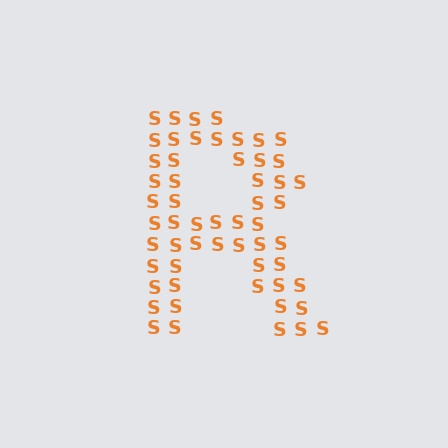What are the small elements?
The small elements are letter S's.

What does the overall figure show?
The overall figure shows the letter R.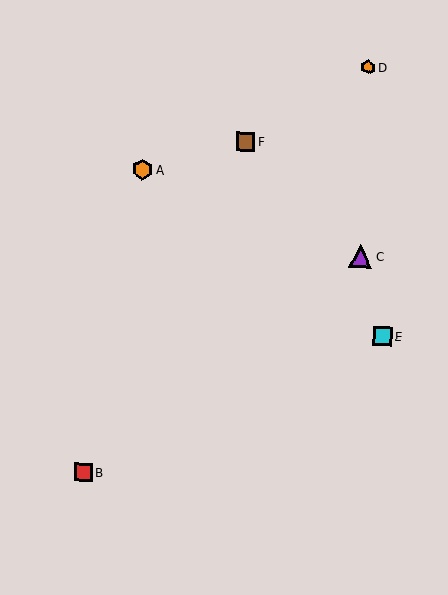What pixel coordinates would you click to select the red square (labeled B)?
Click at (84, 472) to select the red square B.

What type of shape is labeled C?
Shape C is a purple triangle.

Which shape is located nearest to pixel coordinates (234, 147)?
The brown square (labeled F) at (245, 142) is nearest to that location.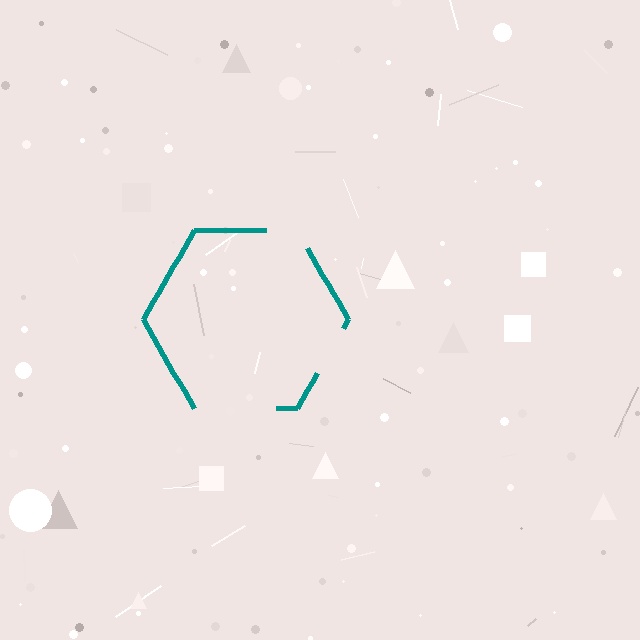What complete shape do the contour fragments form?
The contour fragments form a hexagon.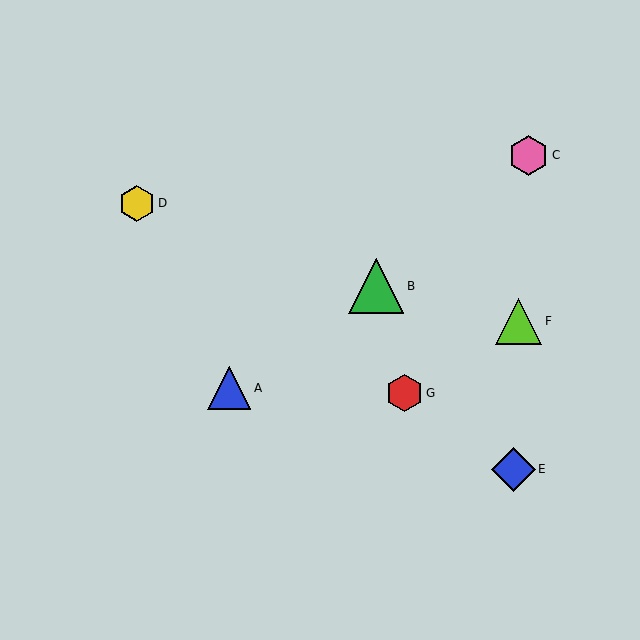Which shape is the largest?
The green triangle (labeled B) is the largest.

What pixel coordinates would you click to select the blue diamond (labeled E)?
Click at (513, 469) to select the blue diamond E.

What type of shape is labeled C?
Shape C is a pink hexagon.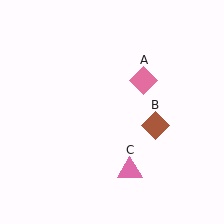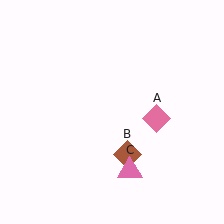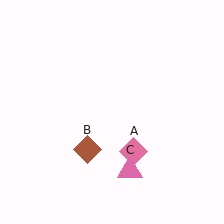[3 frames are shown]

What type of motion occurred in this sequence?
The pink diamond (object A), brown diamond (object B) rotated clockwise around the center of the scene.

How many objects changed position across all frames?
2 objects changed position: pink diamond (object A), brown diamond (object B).